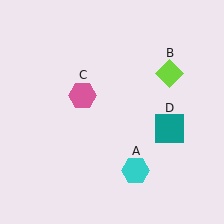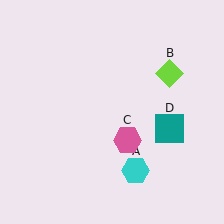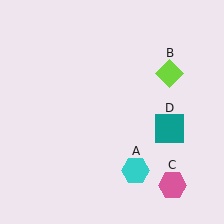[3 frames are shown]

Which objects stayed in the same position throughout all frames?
Cyan hexagon (object A) and lime diamond (object B) and teal square (object D) remained stationary.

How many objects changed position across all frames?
1 object changed position: pink hexagon (object C).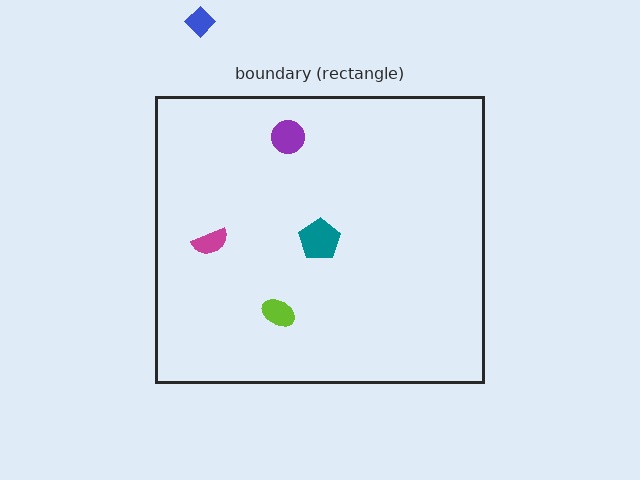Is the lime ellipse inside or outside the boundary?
Inside.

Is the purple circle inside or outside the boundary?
Inside.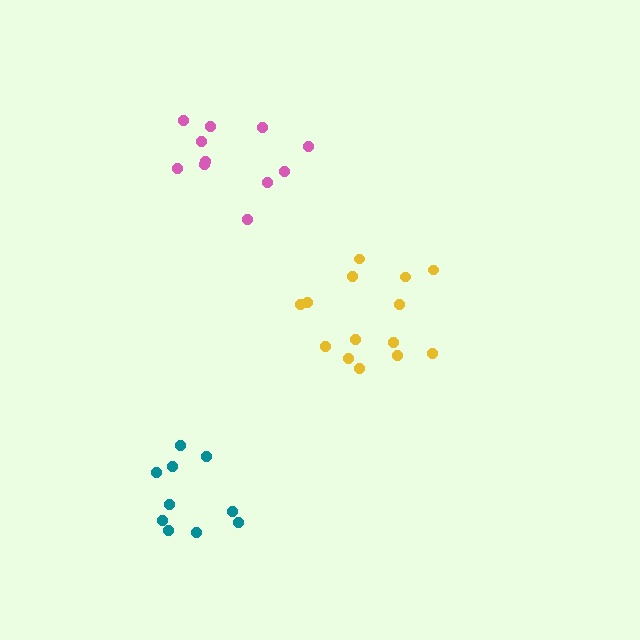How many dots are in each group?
Group 1: 10 dots, Group 2: 14 dots, Group 3: 11 dots (35 total).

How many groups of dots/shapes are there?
There are 3 groups.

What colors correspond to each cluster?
The clusters are colored: teal, yellow, pink.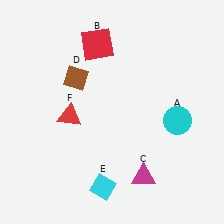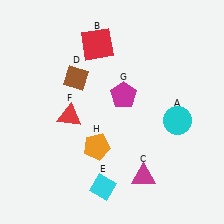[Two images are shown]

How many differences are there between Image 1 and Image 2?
There are 2 differences between the two images.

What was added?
A magenta pentagon (G), an orange pentagon (H) were added in Image 2.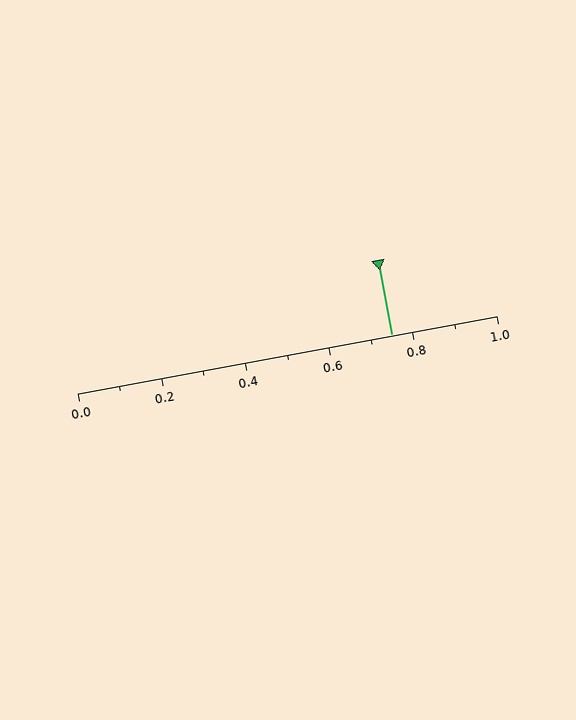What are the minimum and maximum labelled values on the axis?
The axis runs from 0.0 to 1.0.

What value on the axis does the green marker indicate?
The marker indicates approximately 0.75.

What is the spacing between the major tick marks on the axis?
The major ticks are spaced 0.2 apart.